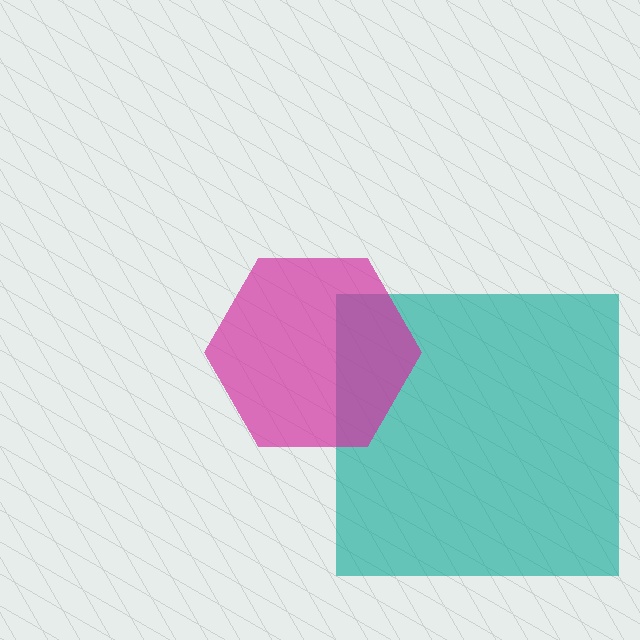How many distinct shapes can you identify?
There are 2 distinct shapes: a teal square, a magenta hexagon.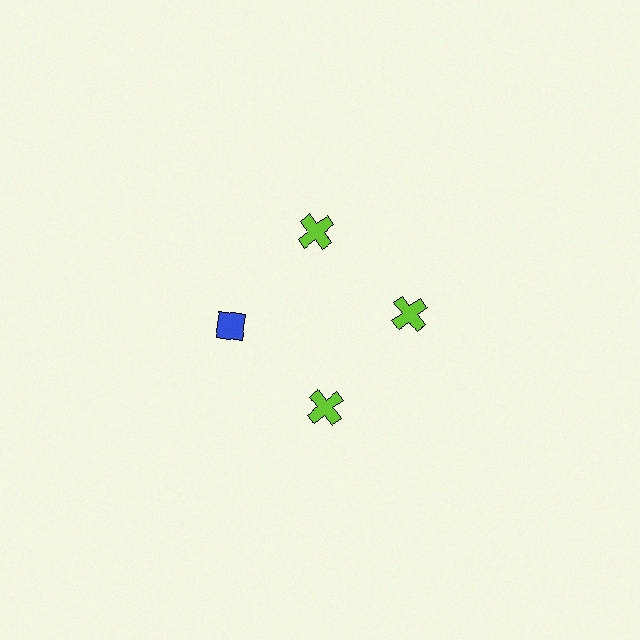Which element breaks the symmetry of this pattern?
The blue diamond at roughly the 9 o'clock position breaks the symmetry. All other shapes are lime crosses.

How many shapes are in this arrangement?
There are 4 shapes arranged in a ring pattern.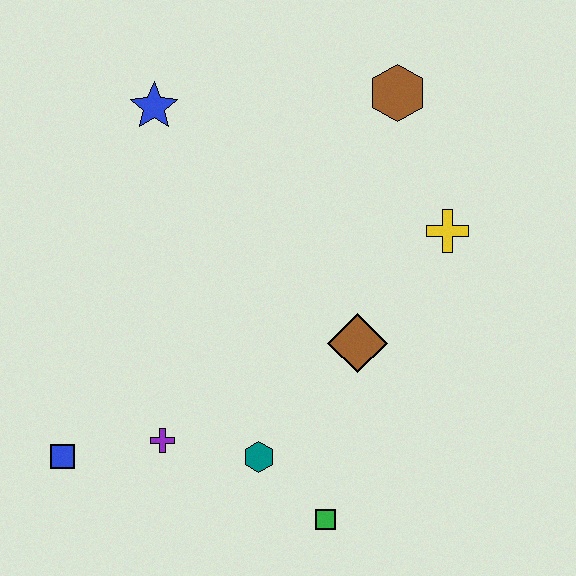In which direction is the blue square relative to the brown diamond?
The blue square is to the left of the brown diamond.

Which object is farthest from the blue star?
The green square is farthest from the blue star.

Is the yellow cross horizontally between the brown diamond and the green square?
No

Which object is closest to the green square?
The teal hexagon is closest to the green square.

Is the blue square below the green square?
No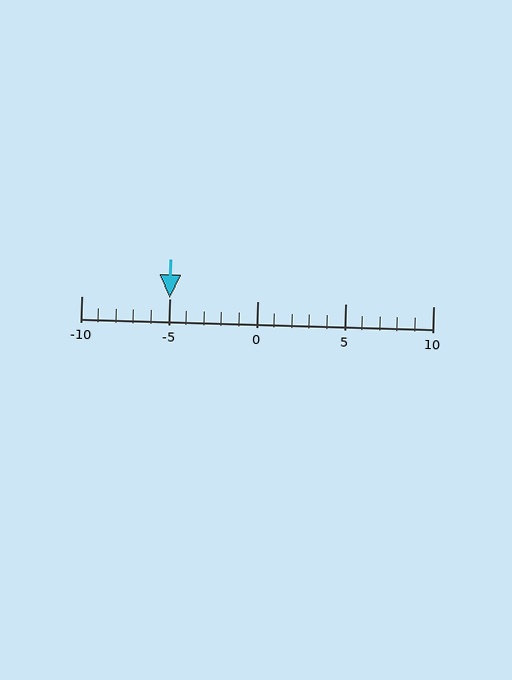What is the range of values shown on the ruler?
The ruler shows values from -10 to 10.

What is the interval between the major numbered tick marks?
The major tick marks are spaced 5 units apart.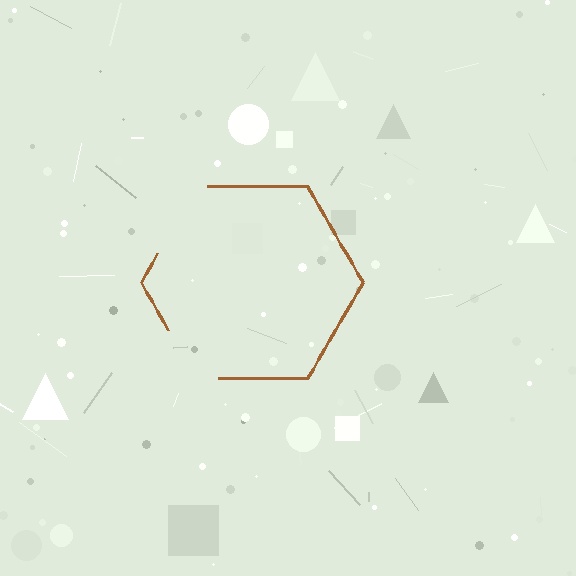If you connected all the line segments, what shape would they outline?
They would outline a hexagon.